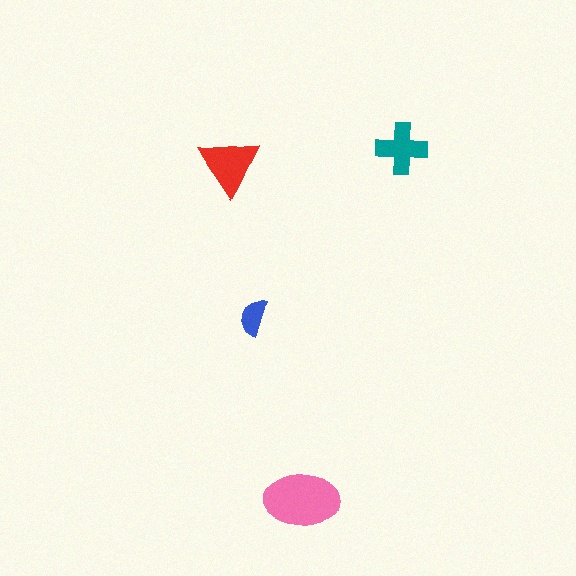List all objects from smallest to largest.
The blue semicircle, the teal cross, the red triangle, the pink ellipse.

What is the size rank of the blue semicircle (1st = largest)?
4th.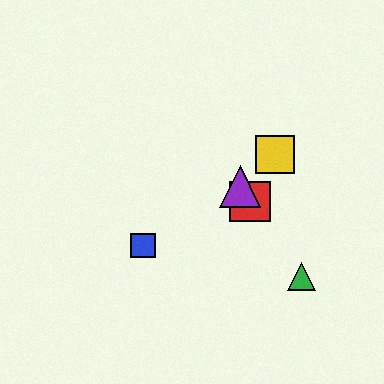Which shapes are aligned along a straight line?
The red square, the green triangle, the purple triangle are aligned along a straight line.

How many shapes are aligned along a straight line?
3 shapes (the red square, the green triangle, the purple triangle) are aligned along a straight line.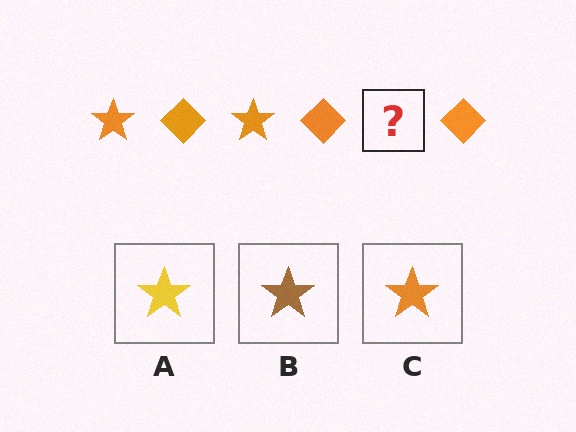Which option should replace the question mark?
Option C.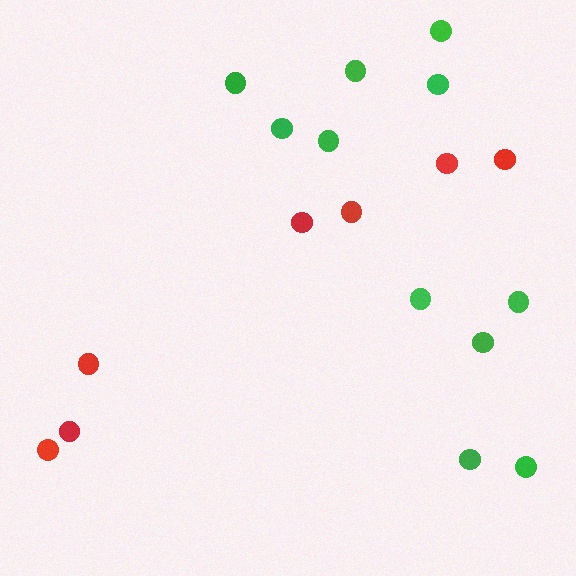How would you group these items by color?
There are 2 groups: one group of red circles (7) and one group of green circles (11).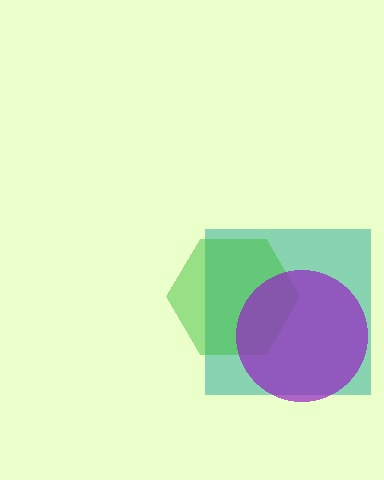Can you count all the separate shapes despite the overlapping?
Yes, there are 3 separate shapes.